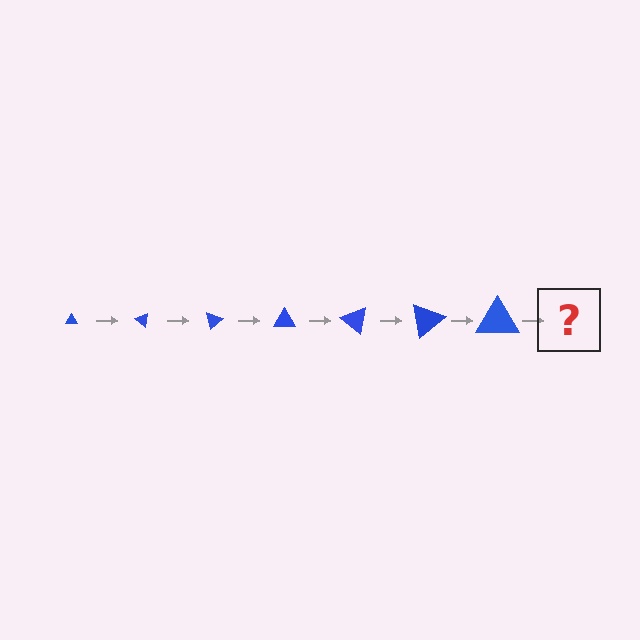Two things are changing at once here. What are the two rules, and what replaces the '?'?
The two rules are that the triangle grows larger each step and it rotates 40 degrees each step. The '?' should be a triangle, larger than the previous one and rotated 280 degrees from the start.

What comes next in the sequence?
The next element should be a triangle, larger than the previous one and rotated 280 degrees from the start.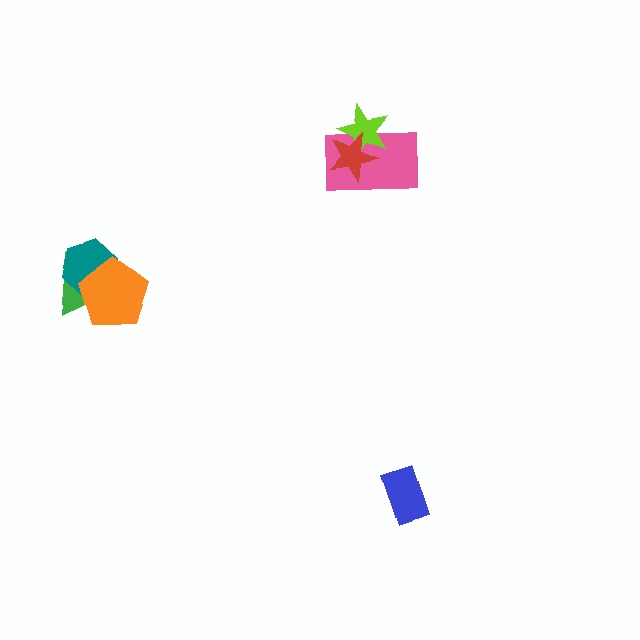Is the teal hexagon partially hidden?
Yes, it is partially covered by another shape.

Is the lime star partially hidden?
Yes, it is partially covered by another shape.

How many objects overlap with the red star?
2 objects overlap with the red star.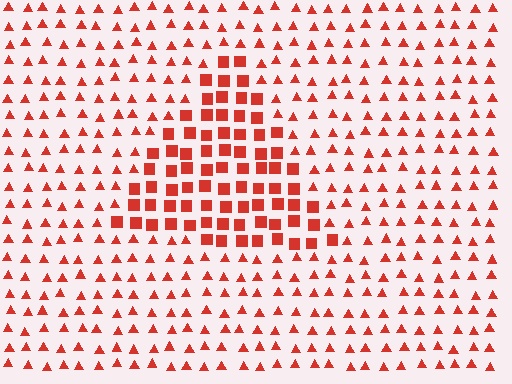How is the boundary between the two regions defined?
The boundary is defined by a change in element shape: squares inside vs. triangles outside. All elements share the same color and spacing.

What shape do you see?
I see a triangle.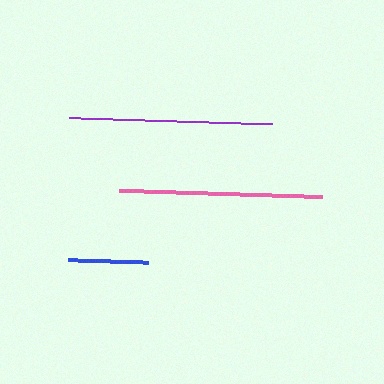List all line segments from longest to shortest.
From longest to shortest: purple, pink, blue.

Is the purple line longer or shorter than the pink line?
The purple line is longer than the pink line.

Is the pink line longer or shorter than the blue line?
The pink line is longer than the blue line.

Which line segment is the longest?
The purple line is the longest at approximately 203 pixels.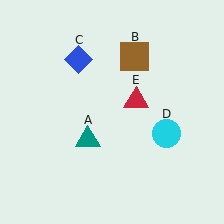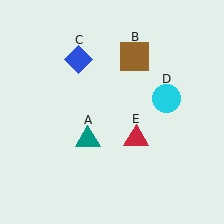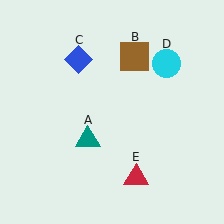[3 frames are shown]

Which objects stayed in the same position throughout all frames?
Teal triangle (object A) and brown square (object B) and blue diamond (object C) remained stationary.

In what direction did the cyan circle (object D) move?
The cyan circle (object D) moved up.